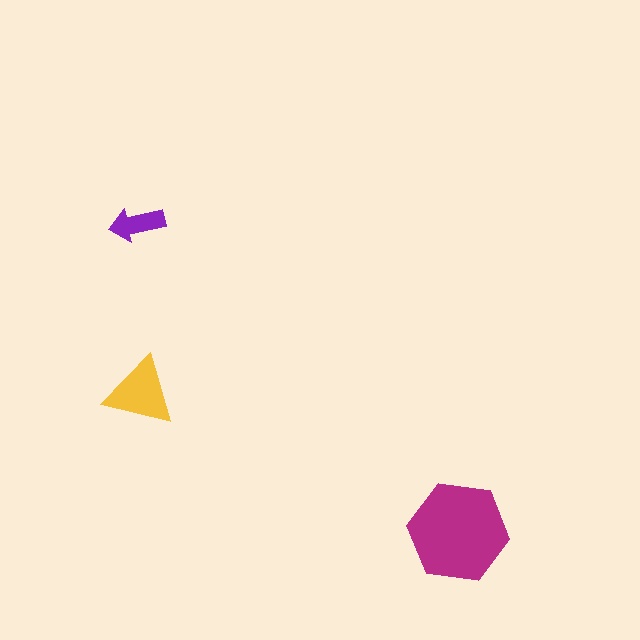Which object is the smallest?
The purple arrow.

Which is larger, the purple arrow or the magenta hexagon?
The magenta hexagon.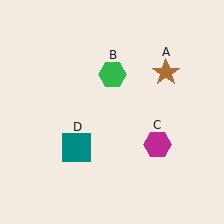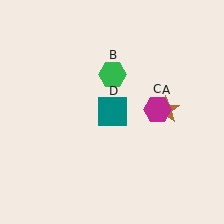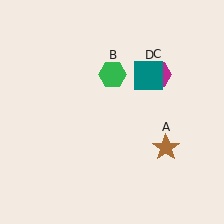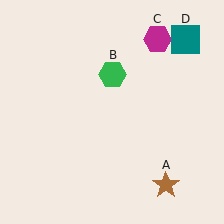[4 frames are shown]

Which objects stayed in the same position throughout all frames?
Green hexagon (object B) remained stationary.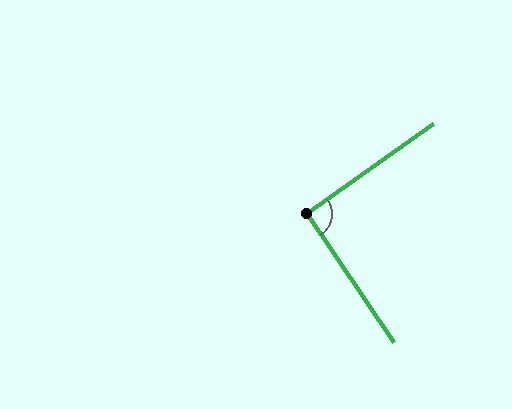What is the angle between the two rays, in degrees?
Approximately 91 degrees.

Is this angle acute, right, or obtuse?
It is approximately a right angle.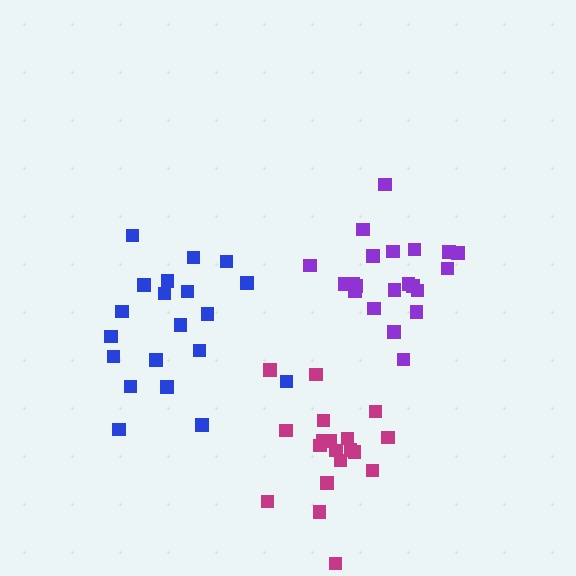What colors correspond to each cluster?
The clusters are colored: purple, blue, magenta.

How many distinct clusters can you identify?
There are 3 distinct clusters.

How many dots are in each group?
Group 1: 21 dots, Group 2: 20 dots, Group 3: 19 dots (60 total).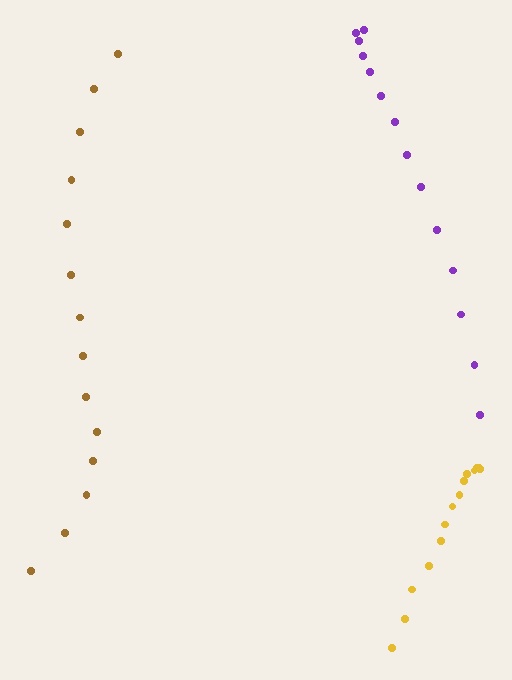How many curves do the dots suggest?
There are 3 distinct paths.